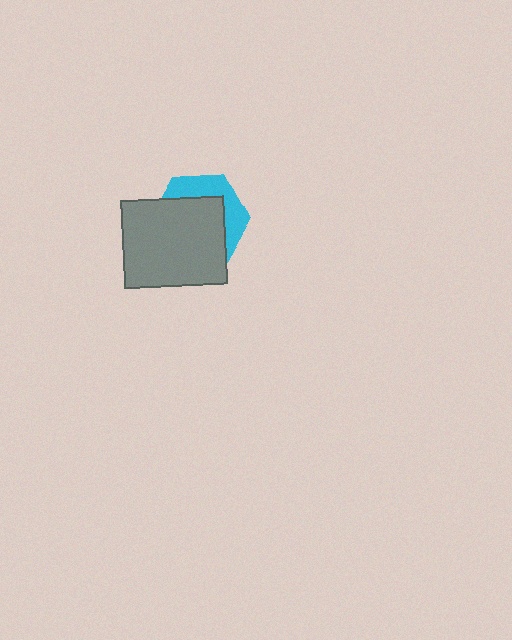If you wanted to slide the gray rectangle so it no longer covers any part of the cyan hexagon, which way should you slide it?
Slide it toward the lower-left — that is the most direct way to separate the two shapes.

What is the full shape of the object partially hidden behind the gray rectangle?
The partially hidden object is a cyan hexagon.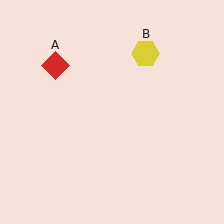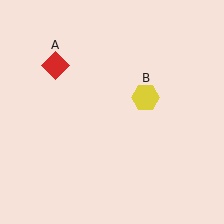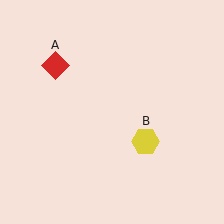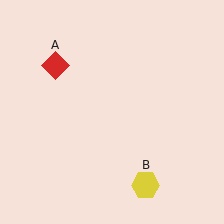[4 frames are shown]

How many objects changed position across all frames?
1 object changed position: yellow hexagon (object B).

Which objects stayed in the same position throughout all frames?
Red diamond (object A) remained stationary.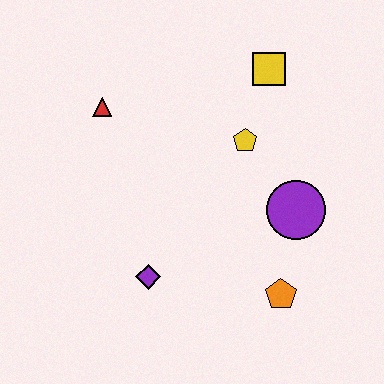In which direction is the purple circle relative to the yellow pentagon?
The purple circle is below the yellow pentagon.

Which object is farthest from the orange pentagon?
The red triangle is farthest from the orange pentagon.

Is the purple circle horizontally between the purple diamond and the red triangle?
No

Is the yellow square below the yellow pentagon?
No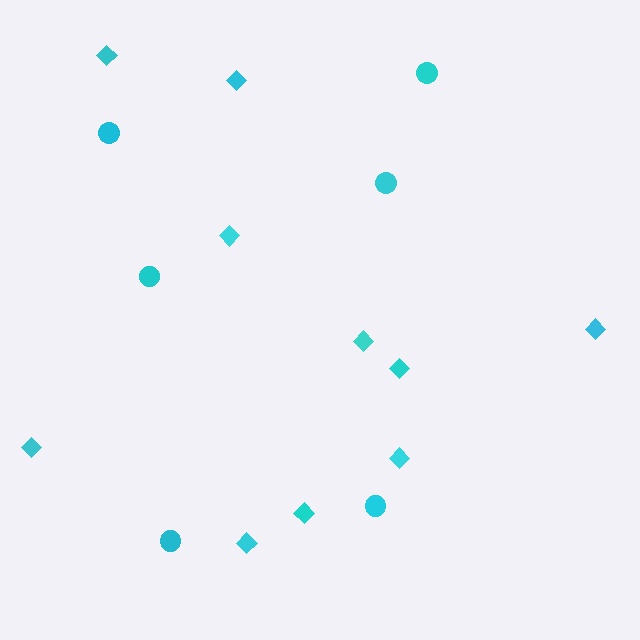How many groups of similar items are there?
There are 2 groups: one group of diamonds (10) and one group of circles (6).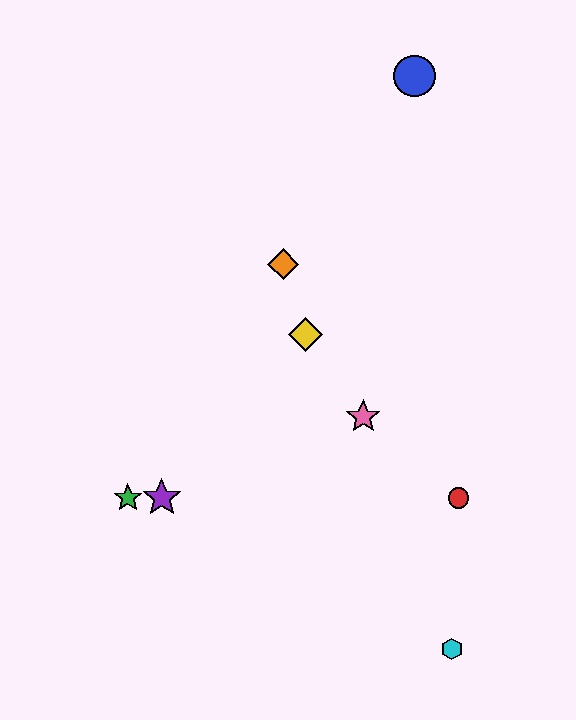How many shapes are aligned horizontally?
3 shapes (the red circle, the green star, the purple star) are aligned horizontally.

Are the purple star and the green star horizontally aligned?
Yes, both are at y≈498.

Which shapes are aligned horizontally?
The red circle, the green star, the purple star are aligned horizontally.